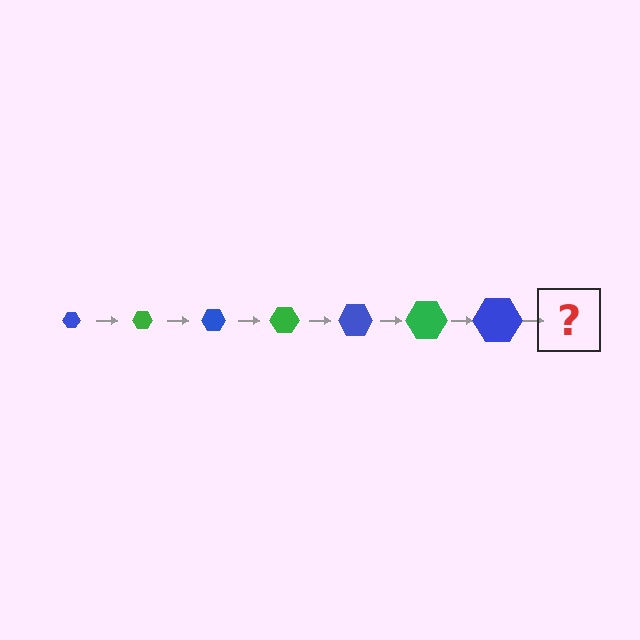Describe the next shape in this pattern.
It should be a green hexagon, larger than the previous one.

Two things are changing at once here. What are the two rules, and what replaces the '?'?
The two rules are that the hexagon grows larger each step and the color cycles through blue and green. The '?' should be a green hexagon, larger than the previous one.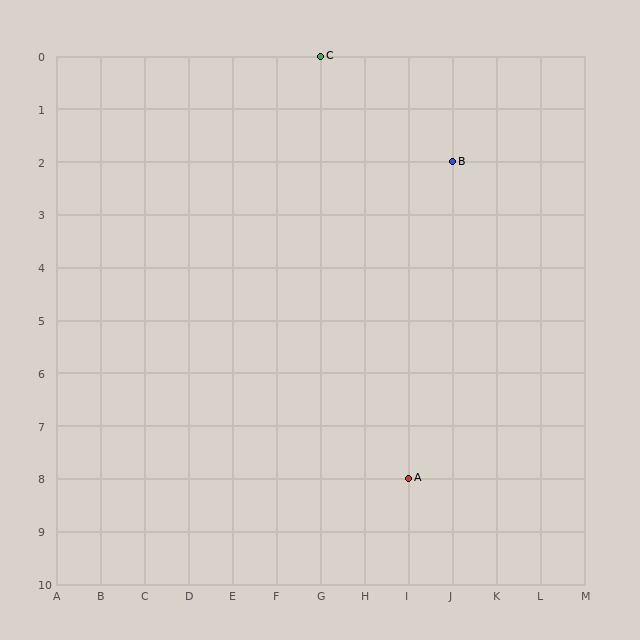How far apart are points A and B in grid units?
Points A and B are 1 column and 6 rows apart (about 6.1 grid units diagonally).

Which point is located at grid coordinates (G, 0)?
Point C is at (G, 0).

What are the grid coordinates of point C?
Point C is at grid coordinates (G, 0).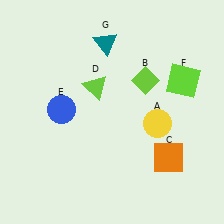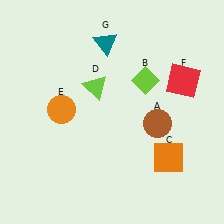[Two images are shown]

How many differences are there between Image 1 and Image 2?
There are 3 differences between the two images.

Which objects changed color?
A changed from yellow to brown. E changed from blue to orange. F changed from lime to red.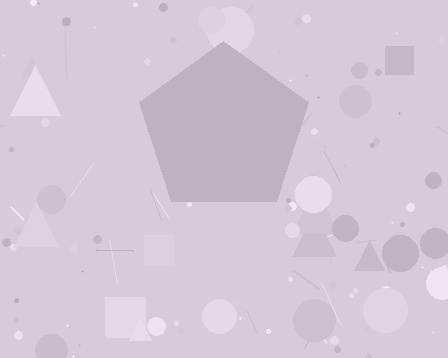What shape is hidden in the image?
A pentagon is hidden in the image.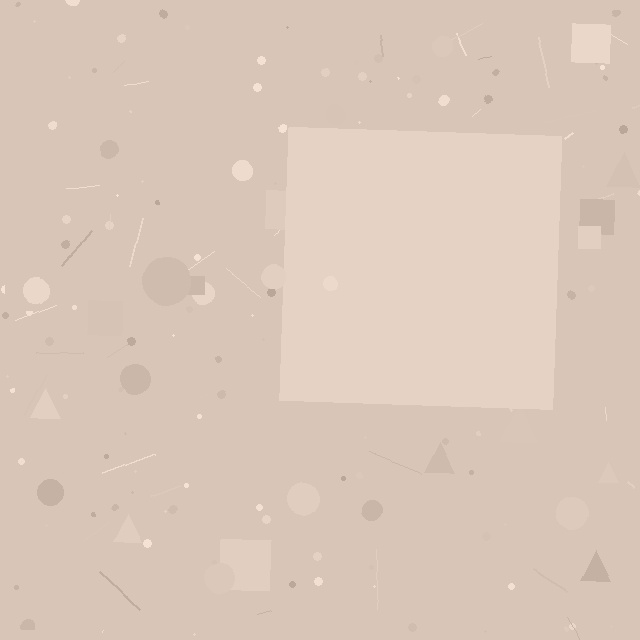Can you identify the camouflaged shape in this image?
The camouflaged shape is a square.